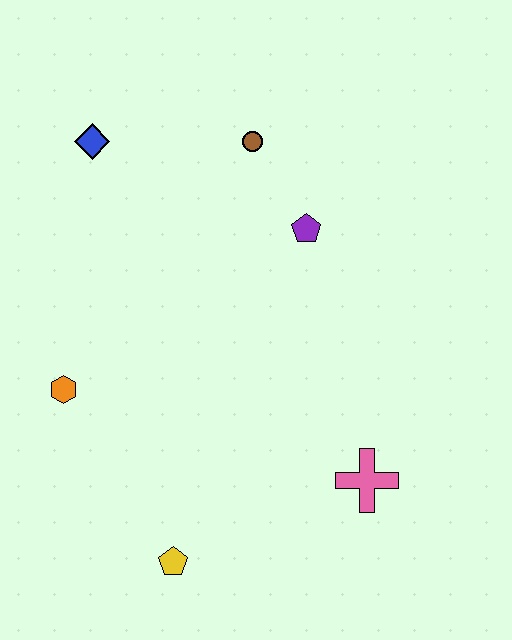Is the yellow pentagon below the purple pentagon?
Yes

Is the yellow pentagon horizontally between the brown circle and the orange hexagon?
Yes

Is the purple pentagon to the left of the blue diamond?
No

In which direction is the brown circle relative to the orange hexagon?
The brown circle is above the orange hexagon.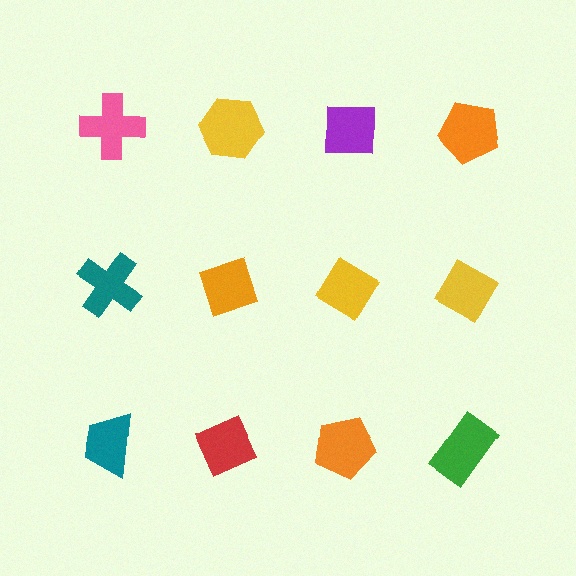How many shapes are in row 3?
4 shapes.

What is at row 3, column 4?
A green rectangle.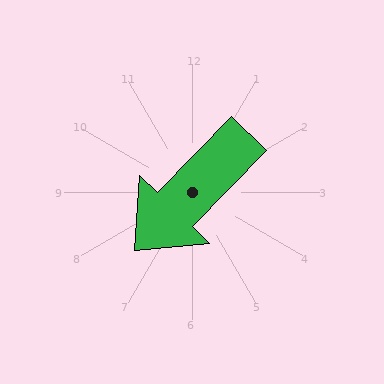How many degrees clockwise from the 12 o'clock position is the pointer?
Approximately 225 degrees.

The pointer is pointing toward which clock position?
Roughly 7 o'clock.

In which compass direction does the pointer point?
Southwest.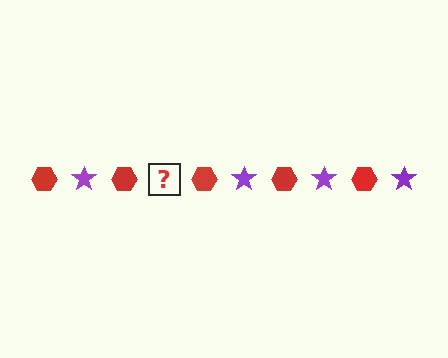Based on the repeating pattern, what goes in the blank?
The blank should be a purple star.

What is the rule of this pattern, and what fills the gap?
The rule is that the pattern alternates between red hexagon and purple star. The gap should be filled with a purple star.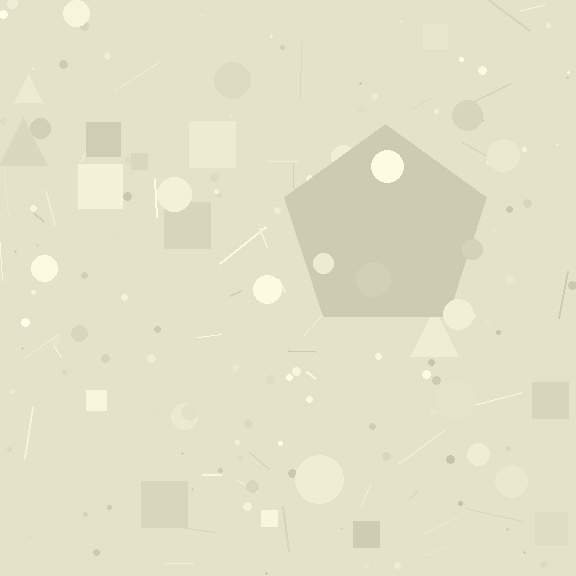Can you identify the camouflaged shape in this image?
The camouflaged shape is a pentagon.